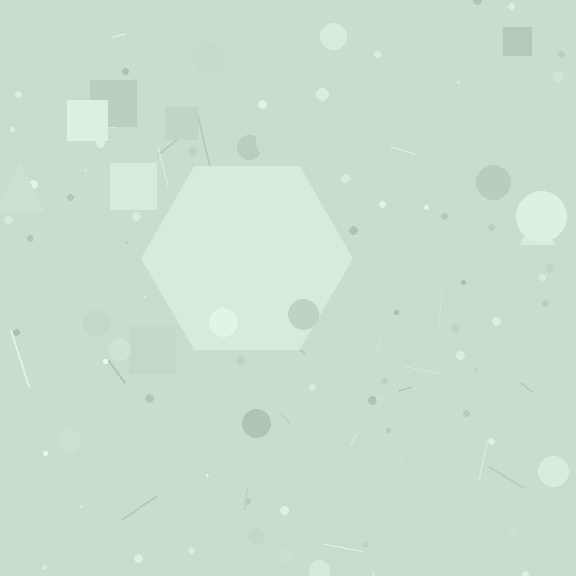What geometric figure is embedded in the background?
A hexagon is embedded in the background.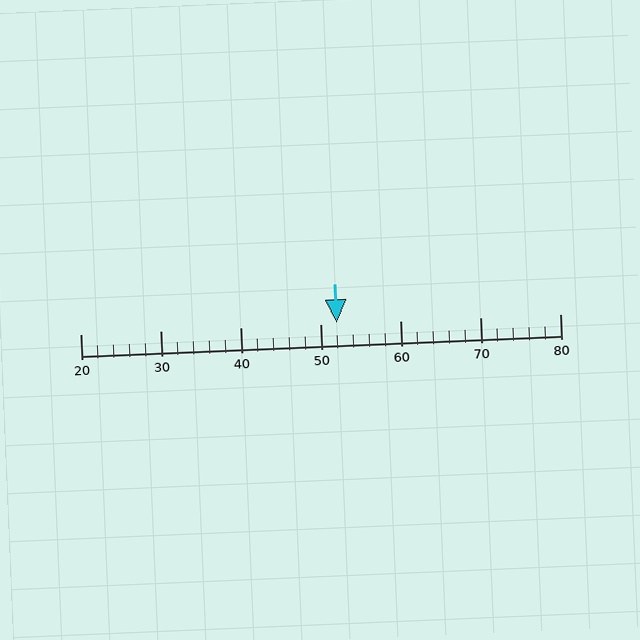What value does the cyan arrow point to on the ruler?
The cyan arrow points to approximately 52.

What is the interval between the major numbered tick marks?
The major tick marks are spaced 10 units apart.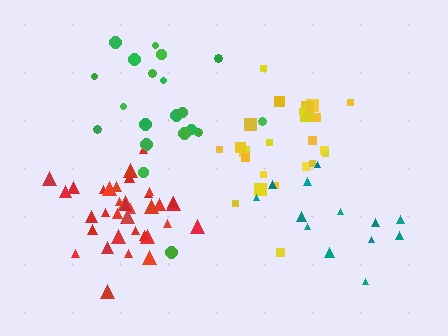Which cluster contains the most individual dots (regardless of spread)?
Red (35).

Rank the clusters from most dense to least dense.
red, yellow, green, teal.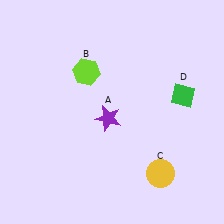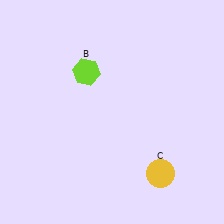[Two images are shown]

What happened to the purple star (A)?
The purple star (A) was removed in Image 2. It was in the bottom-left area of Image 1.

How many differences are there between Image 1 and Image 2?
There are 2 differences between the two images.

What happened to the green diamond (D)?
The green diamond (D) was removed in Image 2. It was in the top-right area of Image 1.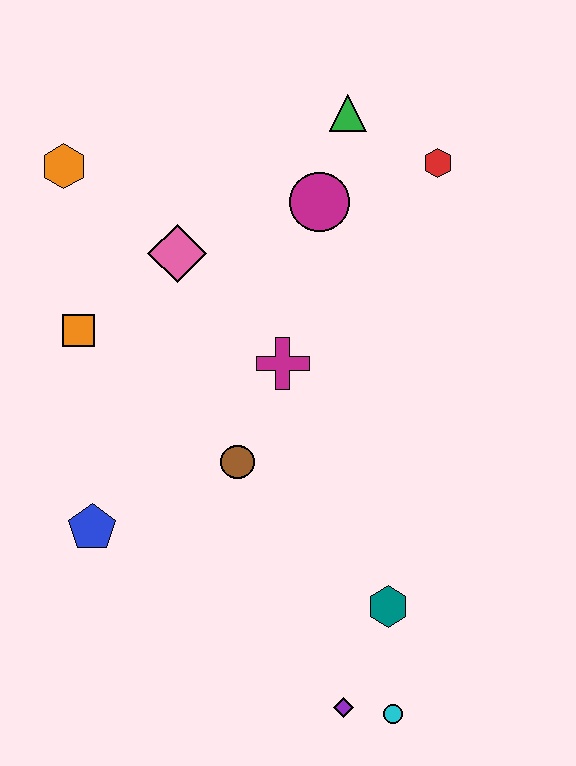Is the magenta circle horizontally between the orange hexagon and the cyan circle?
Yes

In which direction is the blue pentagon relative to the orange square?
The blue pentagon is below the orange square.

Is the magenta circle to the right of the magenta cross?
Yes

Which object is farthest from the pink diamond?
The cyan circle is farthest from the pink diamond.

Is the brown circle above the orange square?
No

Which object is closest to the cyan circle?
The purple diamond is closest to the cyan circle.